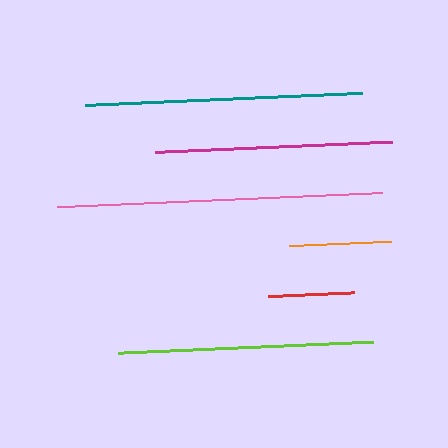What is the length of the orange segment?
The orange segment is approximately 102 pixels long.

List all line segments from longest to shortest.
From longest to shortest: pink, teal, lime, magenta, orange, red.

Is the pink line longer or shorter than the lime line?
The pink line is longer than the lime line.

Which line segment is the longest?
The pink line is the longest at approximately 325 pixels.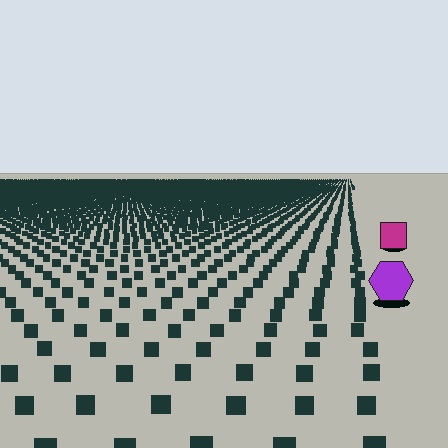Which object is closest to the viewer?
The purple hexagon is closest. The texture marks near it are larger and more spread out.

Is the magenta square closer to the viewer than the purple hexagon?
No. The purple hexagon is closer — you can tell from the texture gradient: the ground texture is coarser near it.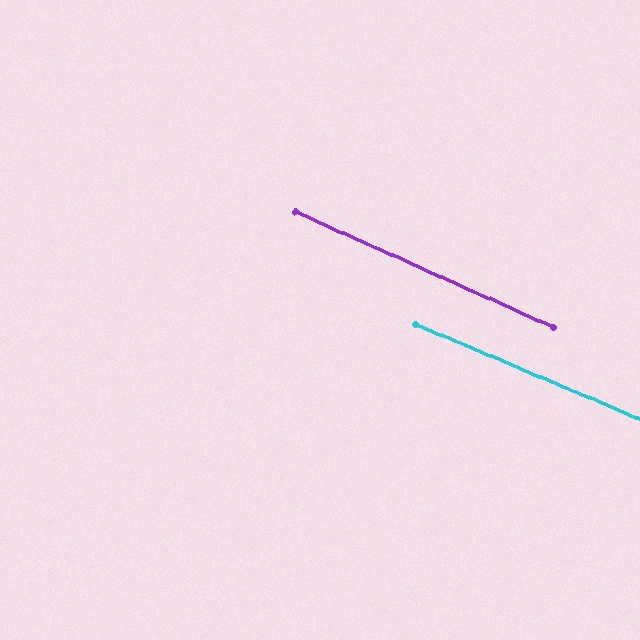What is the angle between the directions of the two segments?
Approximately 1 degree.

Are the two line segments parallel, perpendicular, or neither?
Parallel — their directions differ by only 1.2°.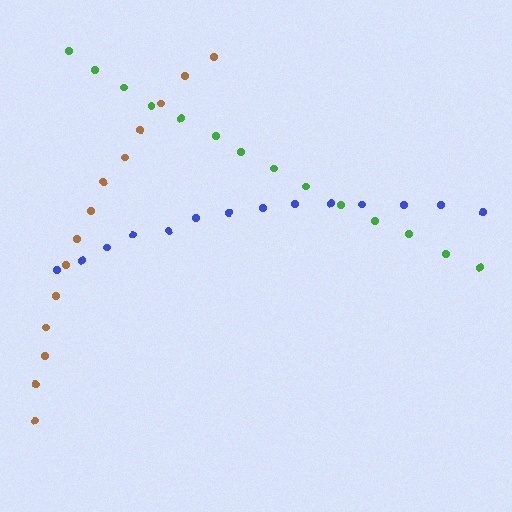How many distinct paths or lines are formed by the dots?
There are 3 distinct paths.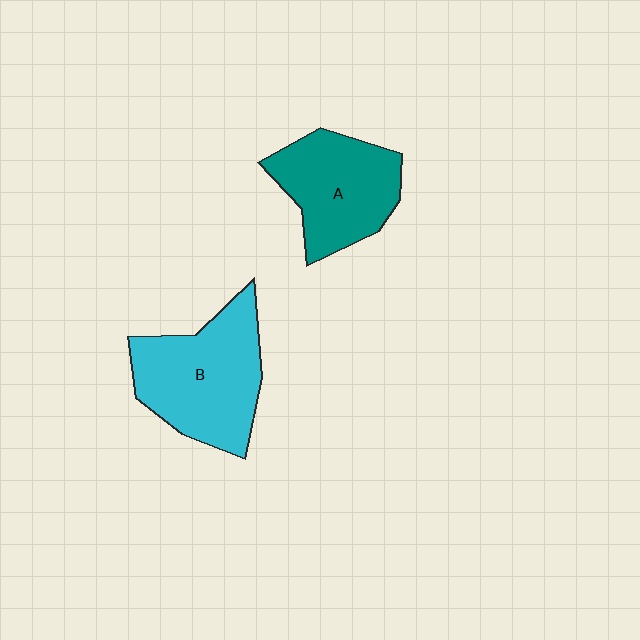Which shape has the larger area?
Shape B (cyan).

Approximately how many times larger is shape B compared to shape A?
Approximately 1.2 times.